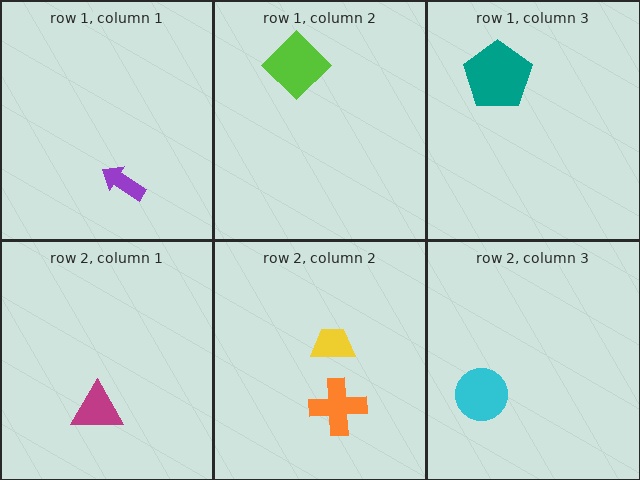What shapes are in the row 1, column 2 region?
The lime diamond.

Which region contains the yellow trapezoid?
The row 2, column 2 region.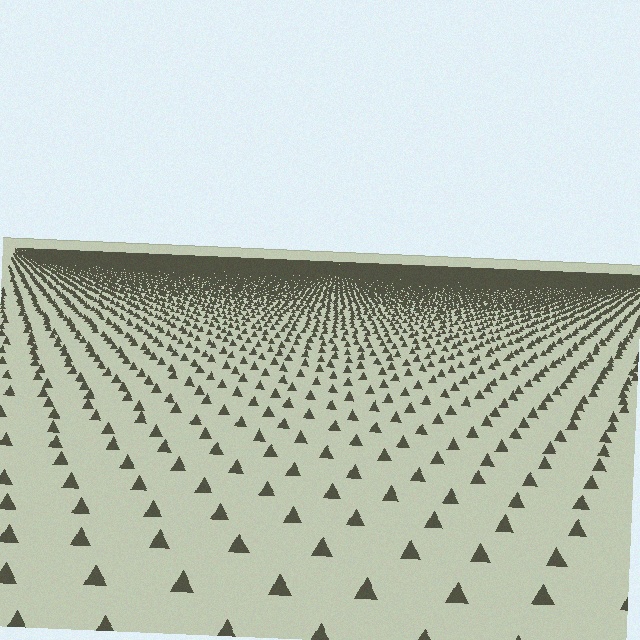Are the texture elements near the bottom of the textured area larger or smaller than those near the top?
Larger. Near the bottom, elements are closer to the viewer and appear at a bigger on-screen size.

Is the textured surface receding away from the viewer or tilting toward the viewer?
The surface is receding away from the viewer. Texture elements get smaller and denser toward the top.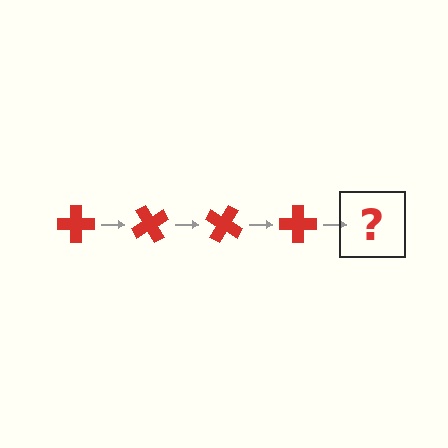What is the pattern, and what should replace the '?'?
The pattern is that the cross rotates 60 degrees each step. The '?' should be a red cross rotated 240 degrees.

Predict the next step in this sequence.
The next step is a red cross rotated 240 degrees.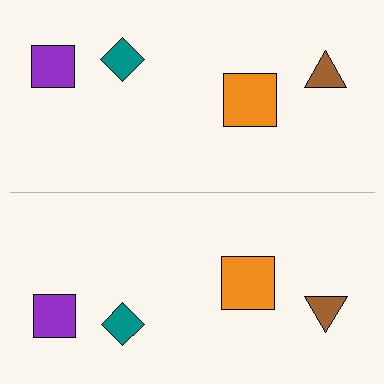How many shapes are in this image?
There are 8 shapes in this image.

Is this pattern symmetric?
Yes, this pattern has bilateral (reflection) symmetry.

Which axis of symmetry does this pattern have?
The pattern has a horizontal axis of symmetry running through the center of the image.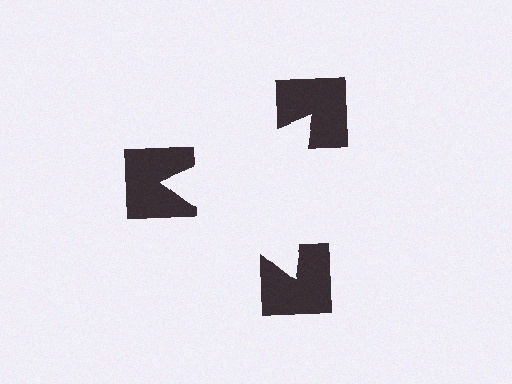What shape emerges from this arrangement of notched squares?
An illusory triangle — its edges are inferred from the aligned wedge cuts in the notched squares, not physically drawn.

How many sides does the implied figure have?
3 sides.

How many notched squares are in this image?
There are 3 — one at each vertex of the illusory triangle.